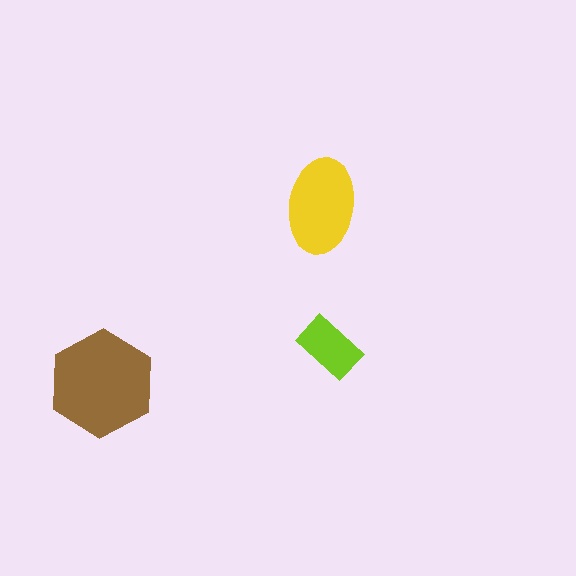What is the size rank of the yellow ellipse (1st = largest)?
2nd.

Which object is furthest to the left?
The brown hexagon is leftmost.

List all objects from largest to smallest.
The brown hexagon, the yellow ellipse, the lime rectangle.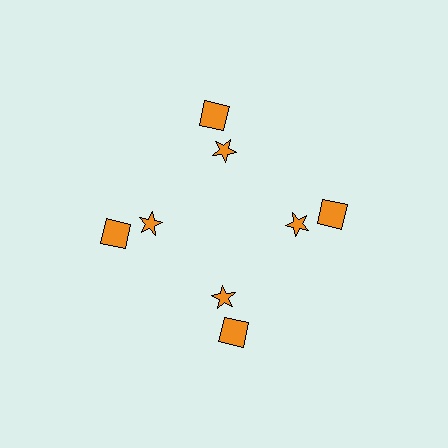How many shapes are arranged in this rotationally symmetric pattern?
There are 8 shapes, arranged in 4 groups of 2.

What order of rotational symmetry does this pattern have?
This pattern has 4-fold rotational symmetry.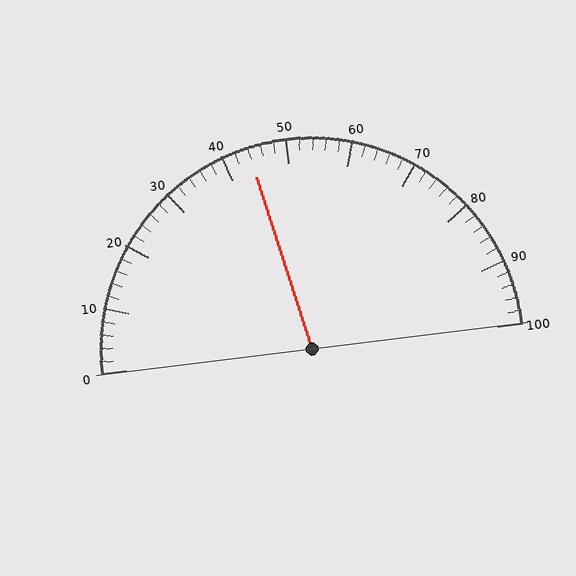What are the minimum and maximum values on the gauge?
The gauge ranges from 0 to 100.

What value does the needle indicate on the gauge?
The needle indicates approximately 44.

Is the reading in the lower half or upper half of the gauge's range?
The reading is in the lower half of the range (0 to 100).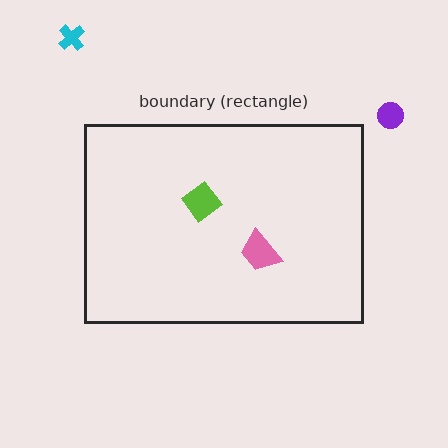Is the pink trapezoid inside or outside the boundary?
Inside.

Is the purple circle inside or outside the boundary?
Outside.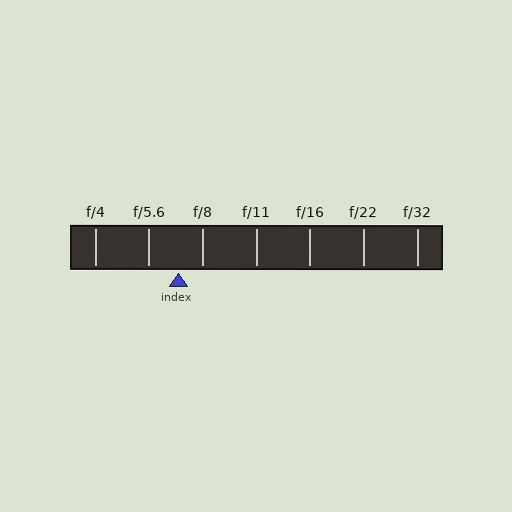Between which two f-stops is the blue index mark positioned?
The index mark is between f/5.6 and f/8.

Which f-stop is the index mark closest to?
The index mark is closest to f/8.